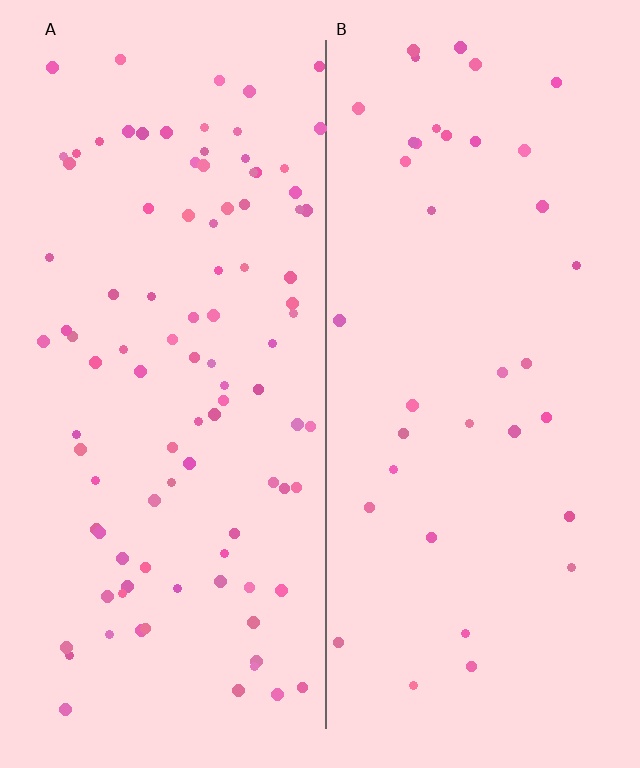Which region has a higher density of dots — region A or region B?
A (the left).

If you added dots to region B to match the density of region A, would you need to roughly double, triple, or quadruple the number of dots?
Approximately triple.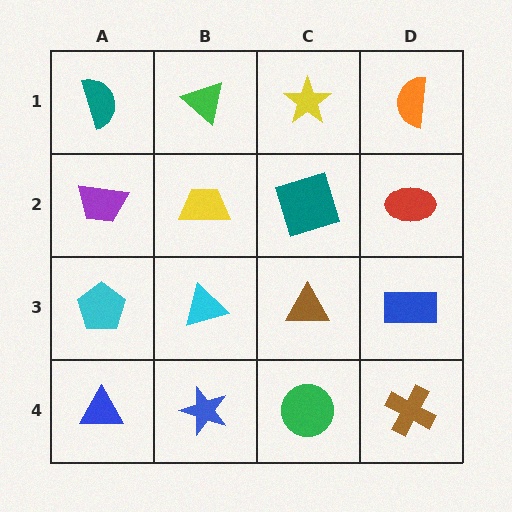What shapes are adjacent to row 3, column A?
A purple trapezoid (row 2, column A), a blue triangle (row 4, column A), a cyan triangle (row 3, column B).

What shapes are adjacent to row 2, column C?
A yellow star (row 1, column C), a brown triangle (row 3, column C), a yellow trapezoid (row 2, column B), a red ellipse (row 2, column D).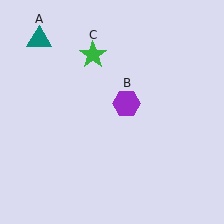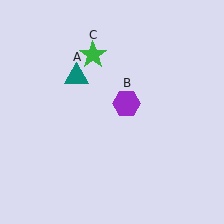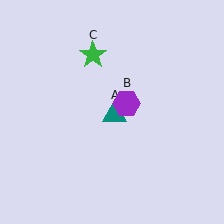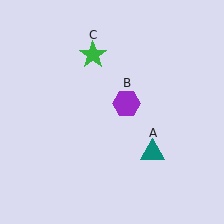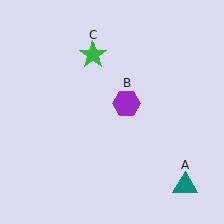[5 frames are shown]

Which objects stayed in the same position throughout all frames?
Purple hexagon (object B) and green star (object C) remained stationary.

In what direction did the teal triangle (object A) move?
The teal triangle (object A) moved down and to the right.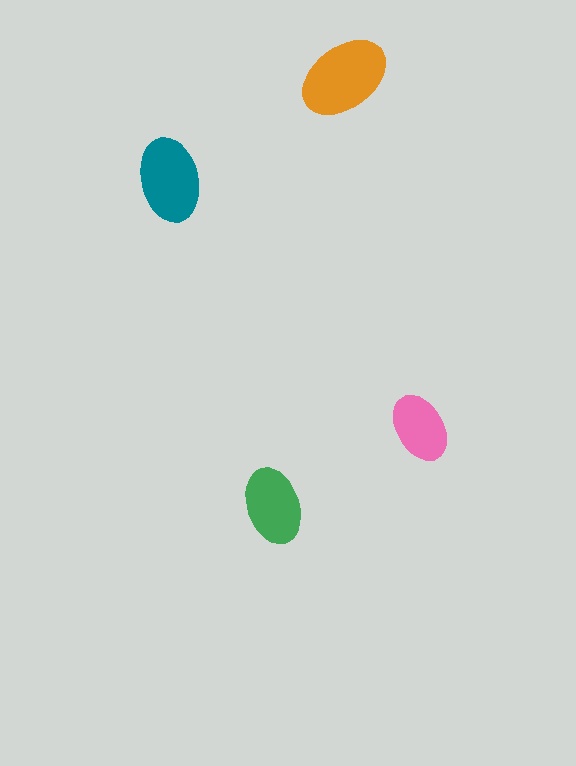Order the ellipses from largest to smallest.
the orange one, the teal one, the green one, the pink one.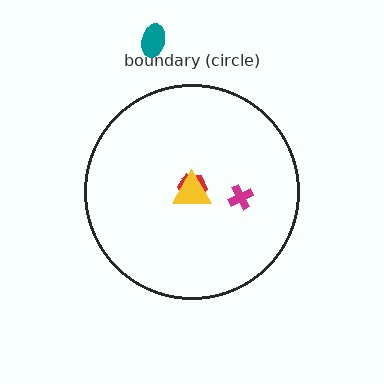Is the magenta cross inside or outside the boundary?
Inside.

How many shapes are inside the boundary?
4 inside, 1 outside.